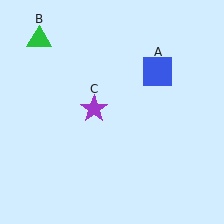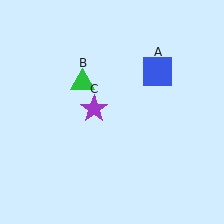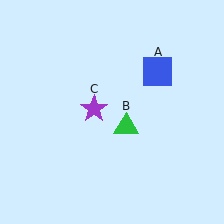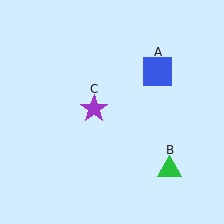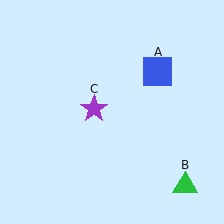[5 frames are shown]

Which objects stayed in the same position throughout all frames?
Blue square (object A) and purple star (object C) remained stationary.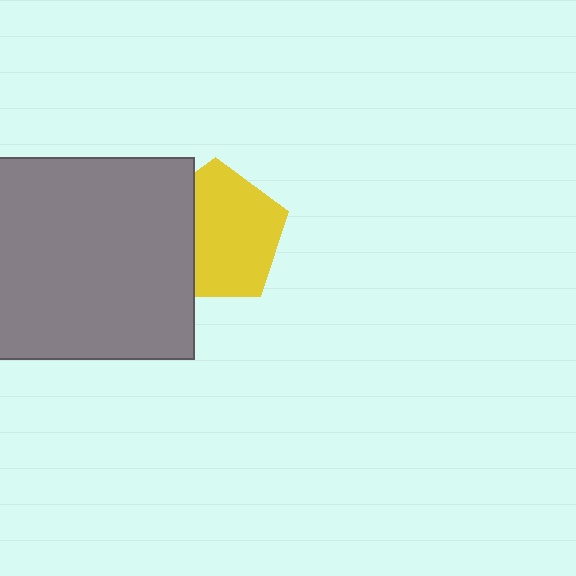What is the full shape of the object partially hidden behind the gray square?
The partially hidden object is a yellow pentagon.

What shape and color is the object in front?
The object in front is a gray square.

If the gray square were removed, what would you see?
You would see the complete yellow pentagon.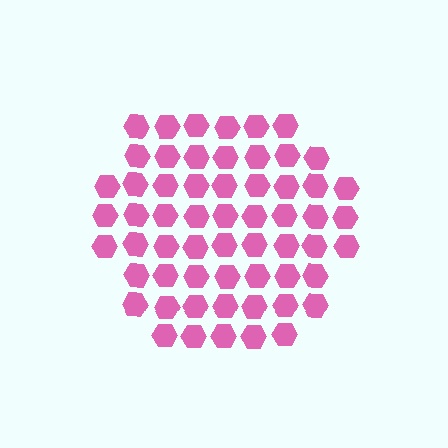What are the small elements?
The small elements are hexagons.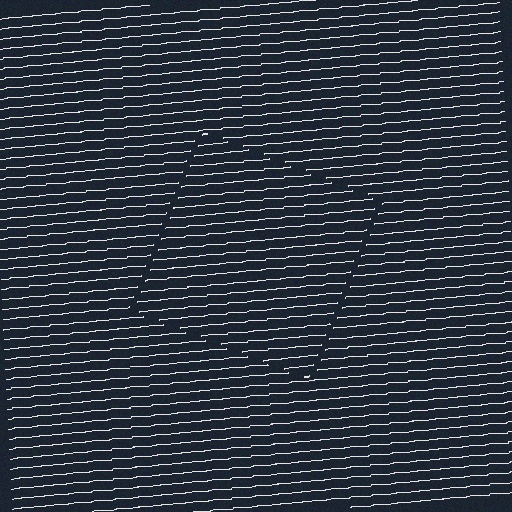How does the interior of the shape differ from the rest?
The interior of the shape contains the same grating, shifted by half a period — the contour is defined by the phase discontinuity where line-ends from the inner and outer gratings abut.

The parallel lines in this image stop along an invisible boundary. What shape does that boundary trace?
An illusory square. The interior of the shape contains the same grating, shifted by half a period — the contour is defined by the phase discontinuity where line-ends from the inner and outer gratings abut.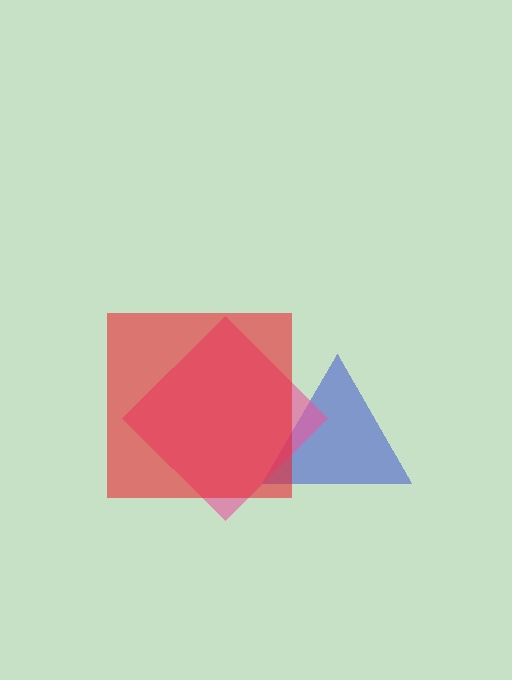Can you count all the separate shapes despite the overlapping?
Yes, there are 3 separate shapes.